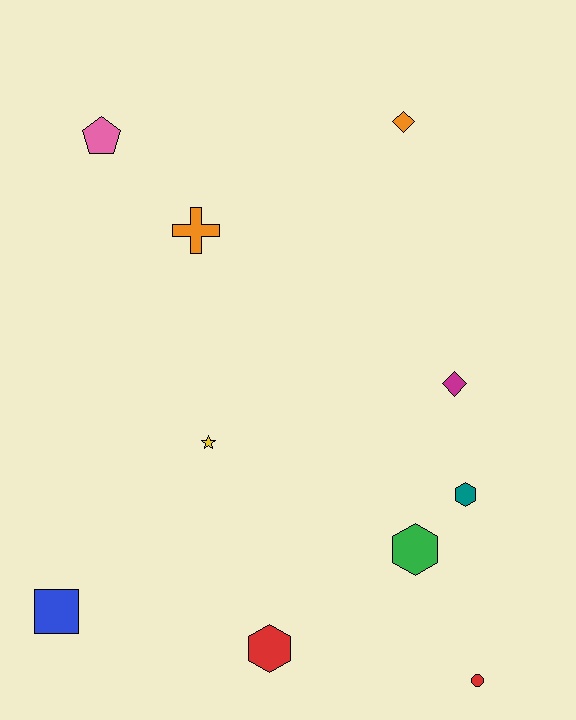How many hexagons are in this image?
There are 3 hexagons.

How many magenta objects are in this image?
There is 1 magenta object.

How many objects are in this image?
There are 10 objects.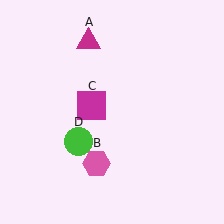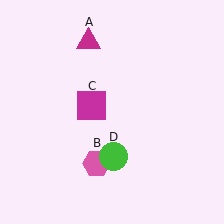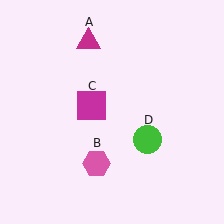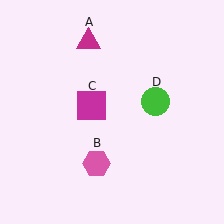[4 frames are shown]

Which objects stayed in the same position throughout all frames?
Magenta triangle (object A) and pink hexagon (object B) and magenta square (object C) remained stationary.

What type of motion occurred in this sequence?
The green circle (object D) rotated counterclockwise around the center of the scene.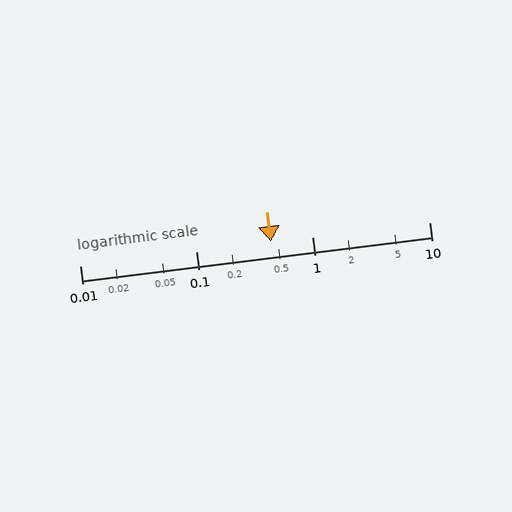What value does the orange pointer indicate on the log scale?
The pointer indicates approximately 0.44.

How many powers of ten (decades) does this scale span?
The scale spans 3 decades, from 0.01 to 10.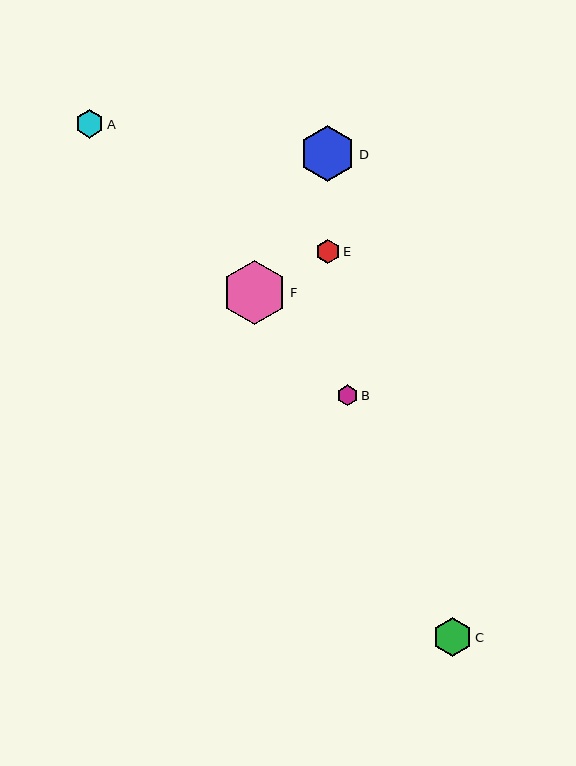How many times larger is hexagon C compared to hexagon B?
Hexagon C is approximately 1.9 times the size of hexagon B.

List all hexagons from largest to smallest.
From largest to smallest: F, D, C, A, E, B.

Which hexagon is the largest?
Hexagon F is the largest with a size of approximately 65 pixels.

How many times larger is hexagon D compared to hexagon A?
Hexagon D is approximately 2.0 times the size of hexagon A.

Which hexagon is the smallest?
Hexagon B is the smallest with a size of approximately 21 pixels.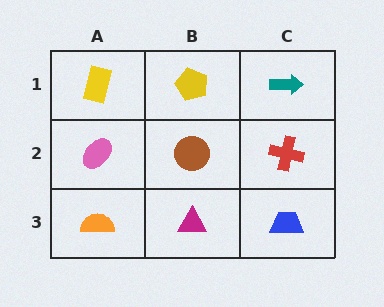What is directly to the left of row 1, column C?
A yellow pentagon.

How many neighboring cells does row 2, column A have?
3.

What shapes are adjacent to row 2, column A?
A yellow rectangle (row 1, column A), an orange semicircle (row 3, column A), a brown circle (row 2, column B).